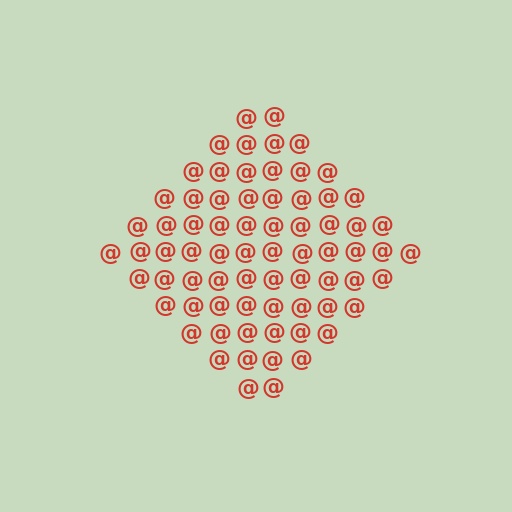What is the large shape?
The large shape is a diamond.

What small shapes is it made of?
It is made of small at signs.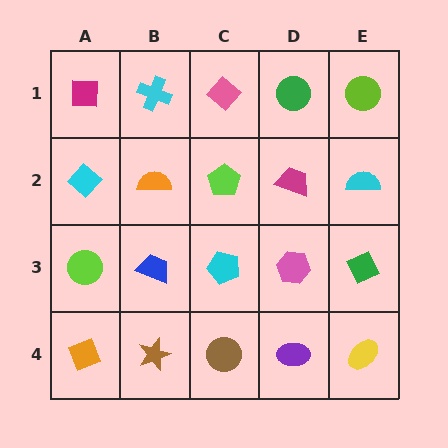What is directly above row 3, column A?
A cyan diamond.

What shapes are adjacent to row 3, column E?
A cyan semicircle (row 2, column E), a yellow ellipse (row 4, column E), a pink hexagon (row 3, column D).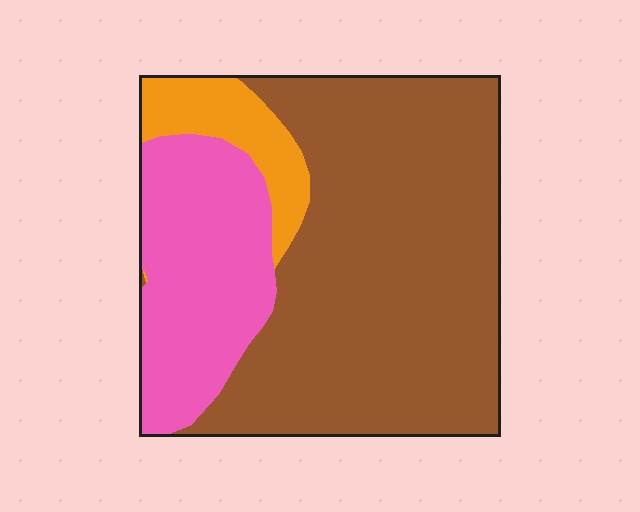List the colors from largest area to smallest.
From largest to smallest: brown, pink, orange.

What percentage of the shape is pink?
Pink covers 26% of the shape.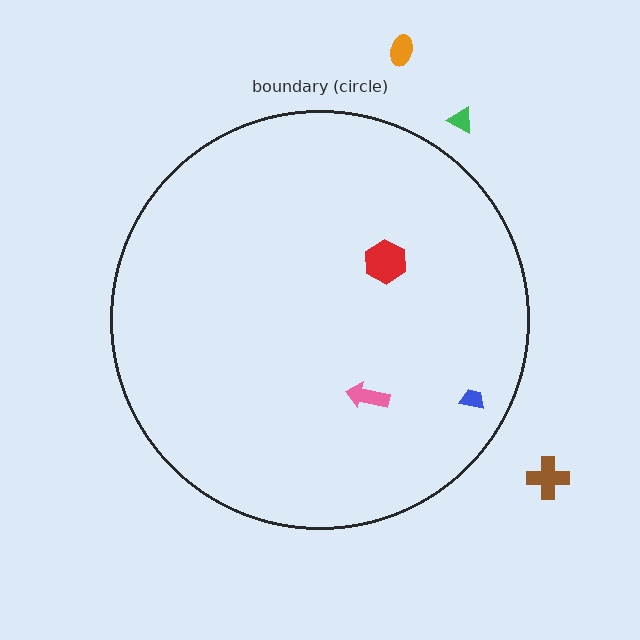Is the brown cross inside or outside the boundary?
Outside.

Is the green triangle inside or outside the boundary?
Outside.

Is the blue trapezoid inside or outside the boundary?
Inside.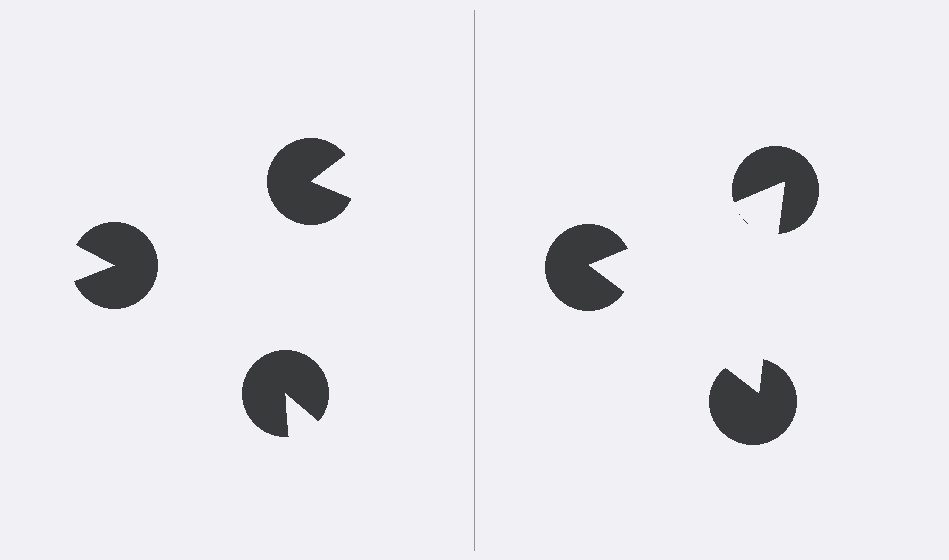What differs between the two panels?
The pac-man discs are positioned identically on both sides; only the wedge orientations differ. On the right they align to a triangle; on the left they are misaligned.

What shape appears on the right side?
An illusory triangle.